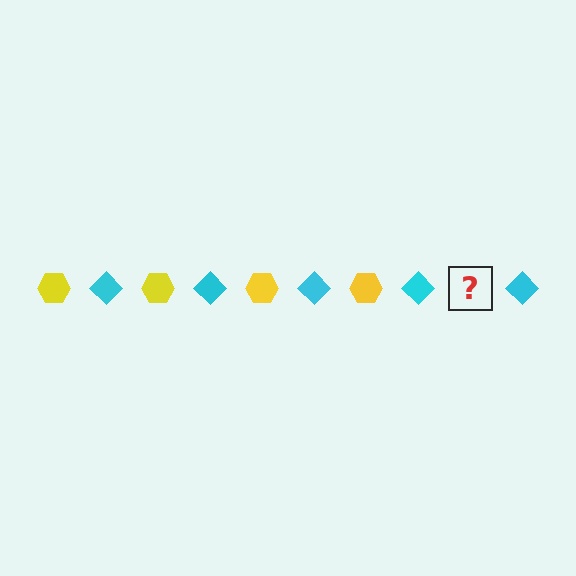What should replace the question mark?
The question mark should be replaced with a yellow hexagon.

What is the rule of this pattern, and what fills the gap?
The rule is that the pattern alternates between yellow hexagon and cyan diamond. The gap should be filled with a yellow hexagon.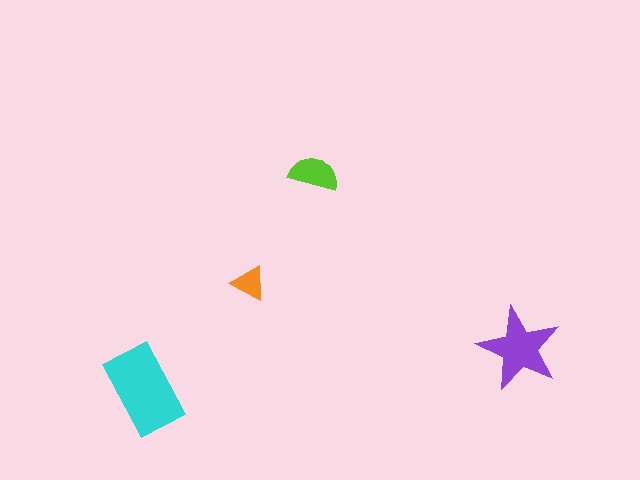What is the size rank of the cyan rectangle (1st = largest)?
1st.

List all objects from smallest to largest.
The orange triangle, the lime semicircle, the purple star, the cyan rectangle.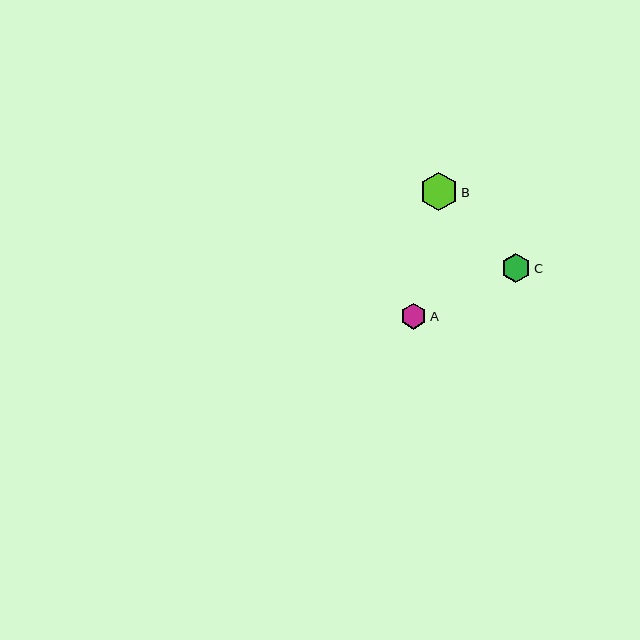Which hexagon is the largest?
Hexagon B is the largest with a size of approximately 39 pixels.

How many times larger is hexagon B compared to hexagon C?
Hexagon B is approximately 1.3 times the size of hexagon C.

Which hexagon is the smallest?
Hexagon A is the smallest with a size of approximately 26 pixels.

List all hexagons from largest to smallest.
From largest to smallest: B, C, A.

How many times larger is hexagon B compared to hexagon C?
Hexagon B is approximately 1.3 times the size of hexagon C.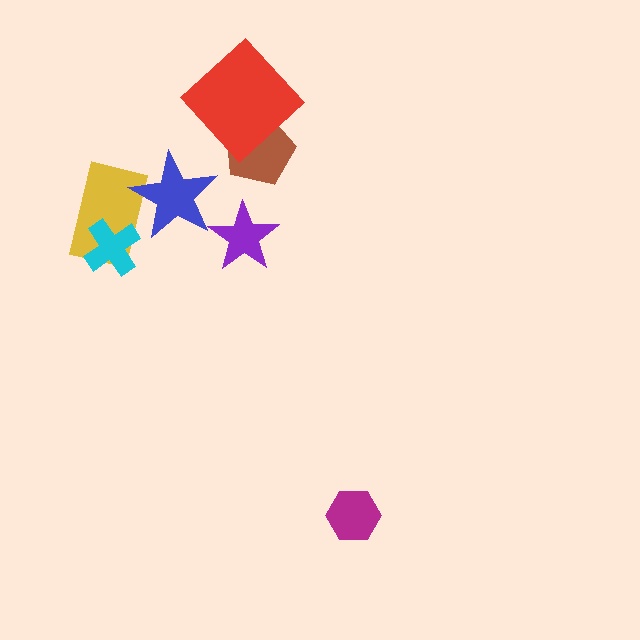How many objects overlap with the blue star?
1 object overlaps with the blue star.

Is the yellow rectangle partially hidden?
Yes, it is partially covered by another shape.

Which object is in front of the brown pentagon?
The red diamond is in front of the brown pentagon.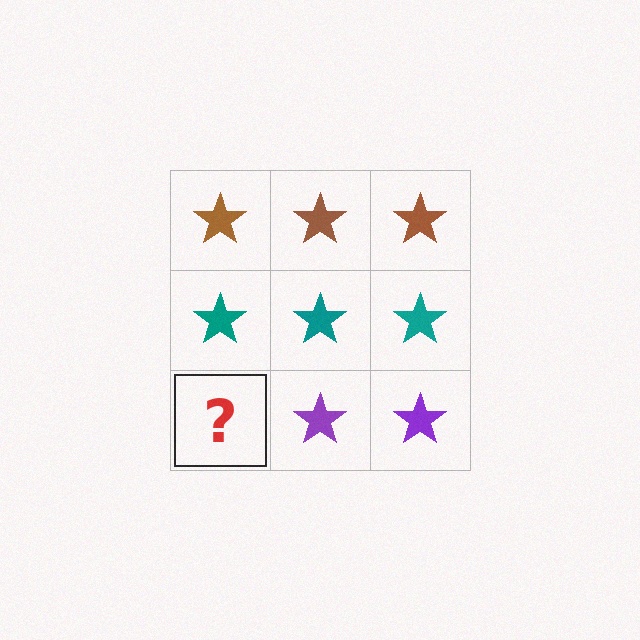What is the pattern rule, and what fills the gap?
The rule is that each row has a consistent color. The gap should be filled with a purple star.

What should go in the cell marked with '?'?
The missing cell should contain a purple star.